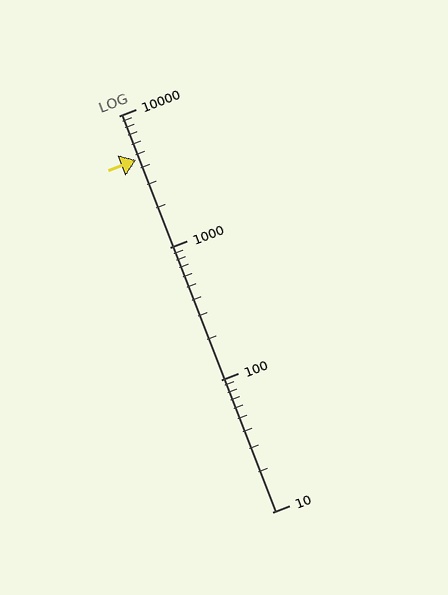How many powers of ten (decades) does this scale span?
The scale spans 3 decades, from 10 to 10000.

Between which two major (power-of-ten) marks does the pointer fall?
The pointer is between 1000 and 10000.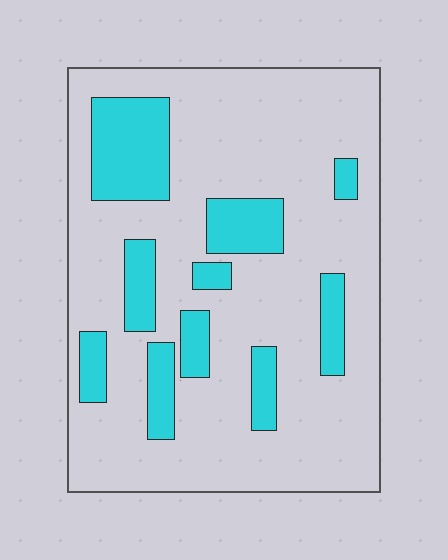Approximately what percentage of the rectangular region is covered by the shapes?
Approximately 20%.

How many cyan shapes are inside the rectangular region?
10.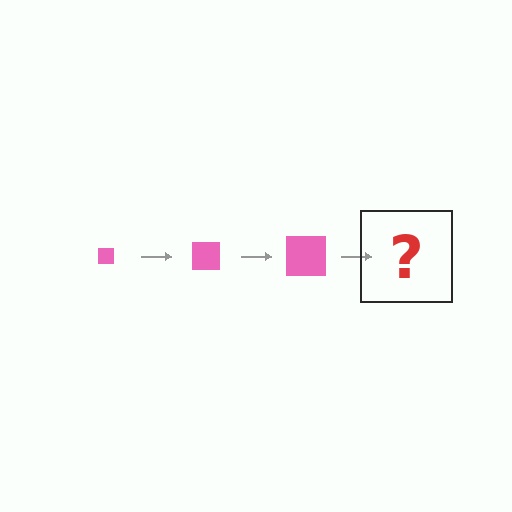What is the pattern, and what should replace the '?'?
The pattern is that the square gets progressively larger each step. The '?' should be a pink square, larger than the previous one.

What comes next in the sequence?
The next element should be a pink square, larger than the previous one.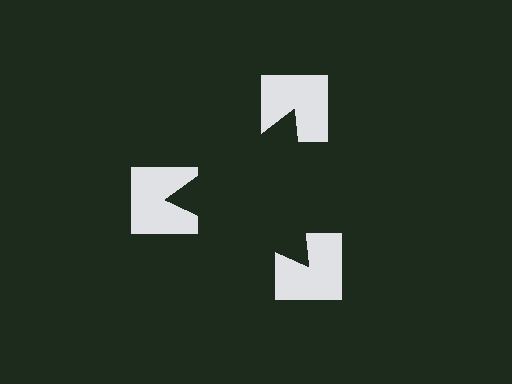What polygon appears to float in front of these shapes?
An illusory triangle — its edges are inferred from the aligned wedge cuts in the notched squares, not physically drawn.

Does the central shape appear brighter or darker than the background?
It typically appears slightly darker than the background, even though no actual brightness change is drawn.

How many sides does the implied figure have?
3 sides.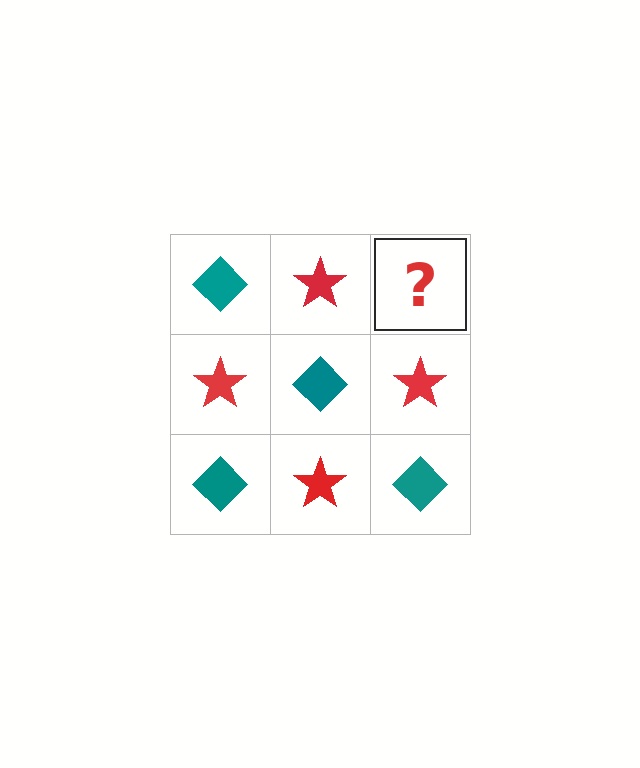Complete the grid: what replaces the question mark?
The question mark should be replaced with a teal diamond.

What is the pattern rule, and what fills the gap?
The rule is that it alternates teal diamond and red star in a checkerboard pattern. The gap should be filled with a teal diamond.